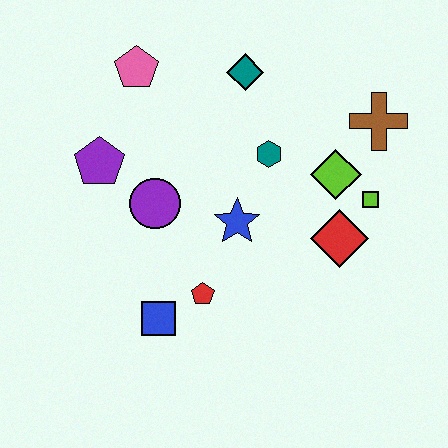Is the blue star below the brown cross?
Yes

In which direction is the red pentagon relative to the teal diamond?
The red pentagon is below the teal diamond.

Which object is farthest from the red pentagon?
The brown cross is farthest from the red pentagon.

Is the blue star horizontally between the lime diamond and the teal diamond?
No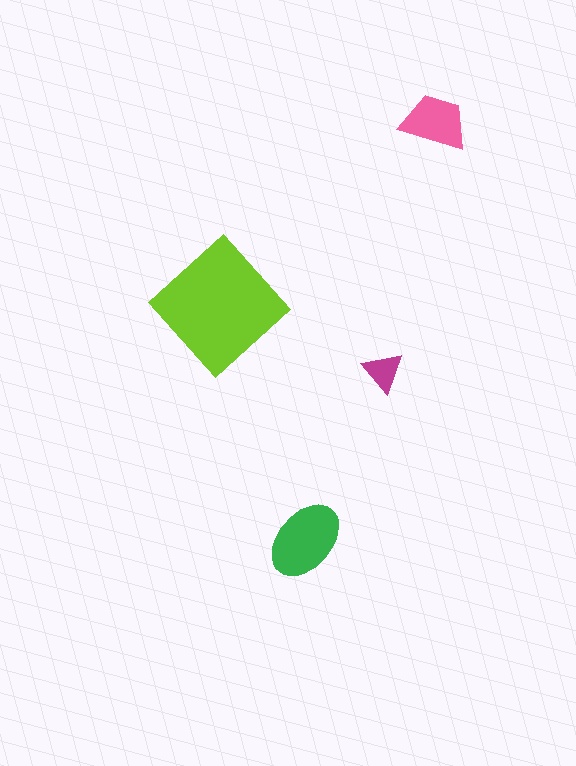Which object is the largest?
The lime diamond.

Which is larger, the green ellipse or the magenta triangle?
The green ellipse.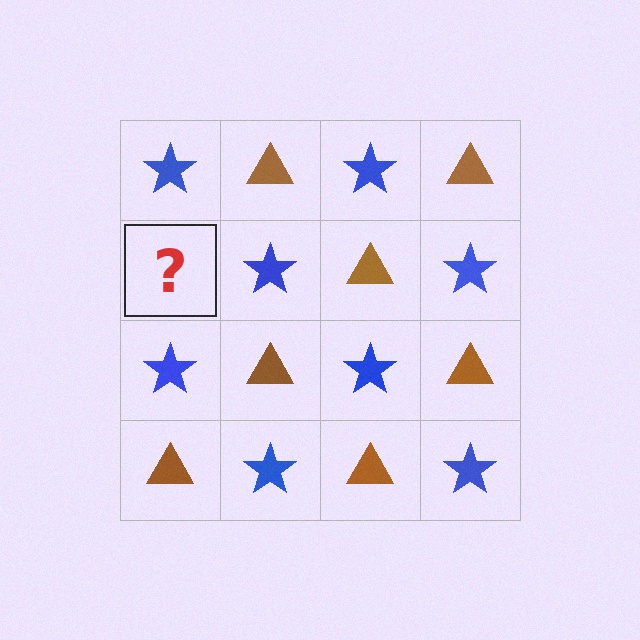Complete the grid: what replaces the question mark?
The question mark should be replaced with a brown triangle.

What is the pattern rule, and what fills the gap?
The rule is that it alternates blue star and brown triangle in a checkerboard pattern. The gap should be filled with a brown triangle.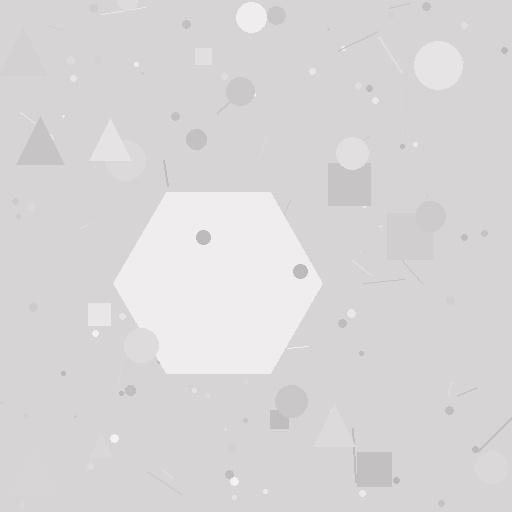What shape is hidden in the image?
A hexagon is hidden in the image.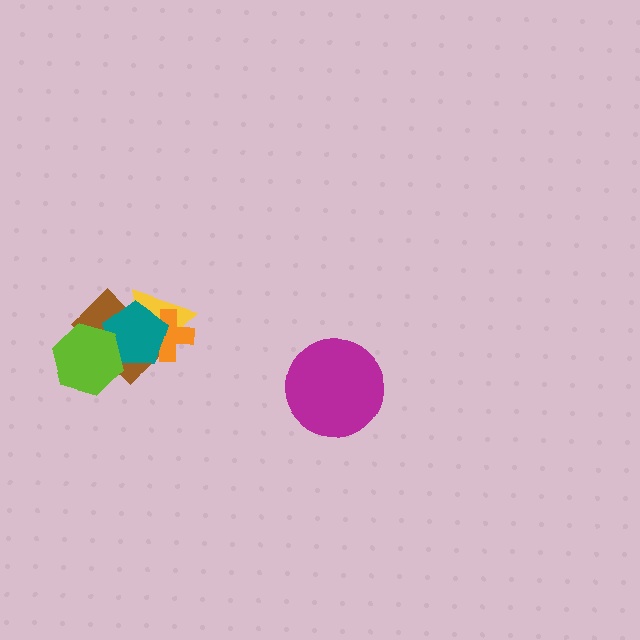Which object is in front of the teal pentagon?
The lime hexagon is in front of the teal pentagon.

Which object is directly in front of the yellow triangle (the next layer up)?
The orange cross is directly in front of the yellow triangle.